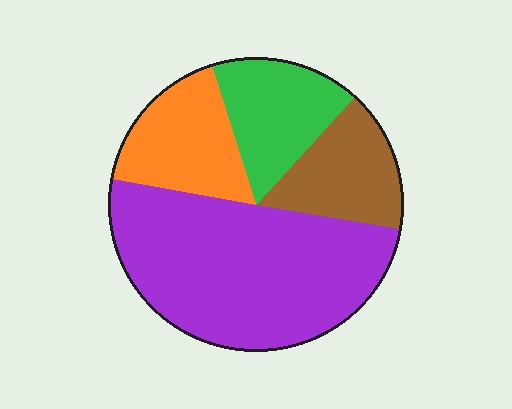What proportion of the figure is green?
Green covers around 15% of the figure.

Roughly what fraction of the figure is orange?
Orange covers 17% of the figure.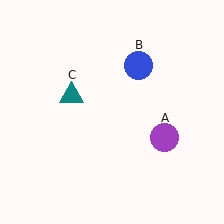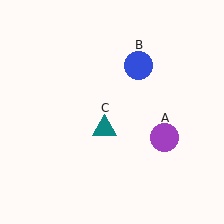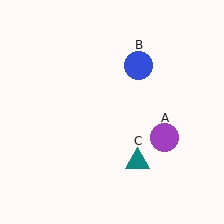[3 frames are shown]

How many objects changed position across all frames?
1 object changed position: teal triangle (object C).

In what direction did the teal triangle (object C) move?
The teal triangle (object C) moved down and to the right.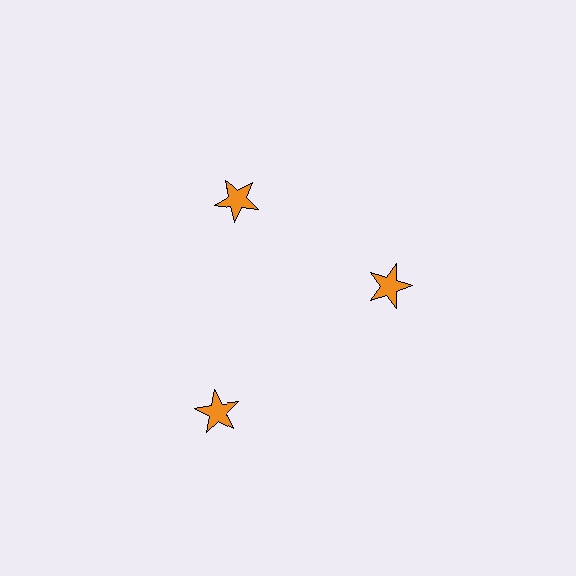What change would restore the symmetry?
The symmetry would be restored by moving it inward, back onto the ring so that all 3 stars sit at equal angles and equal distance from the center.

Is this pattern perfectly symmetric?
No. The 3 orange stars are arranged in a ring, but one element near the 7 o'clock position is pushed outward from the center, breaking the 3-fold rotational symmetry.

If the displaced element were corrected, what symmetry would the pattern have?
It would have 3-fold rotational symmetry — the pattern would map onto itself every 120 degrees.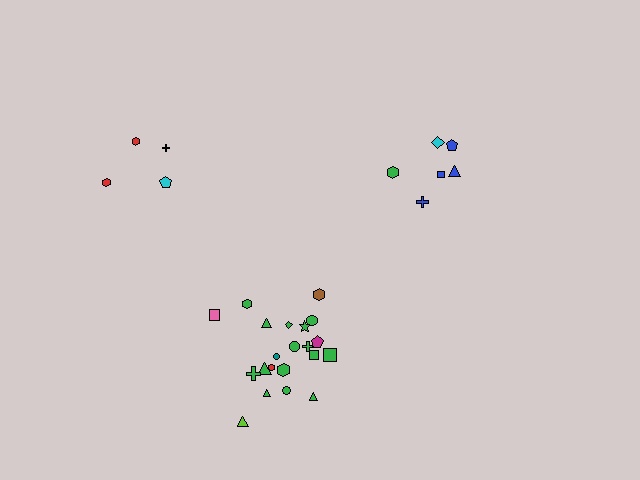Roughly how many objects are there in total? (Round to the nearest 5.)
Roughly 30 objects in total.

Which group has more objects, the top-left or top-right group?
The top-right group.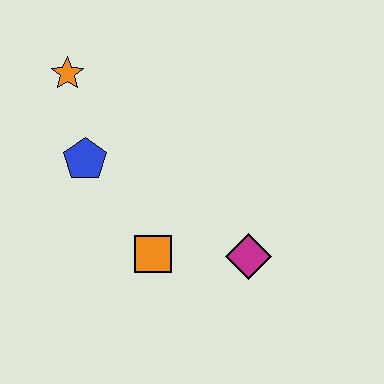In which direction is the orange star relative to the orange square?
The orange star is above the orange square.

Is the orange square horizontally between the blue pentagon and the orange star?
No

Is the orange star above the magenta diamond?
Yes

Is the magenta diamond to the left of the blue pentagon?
No